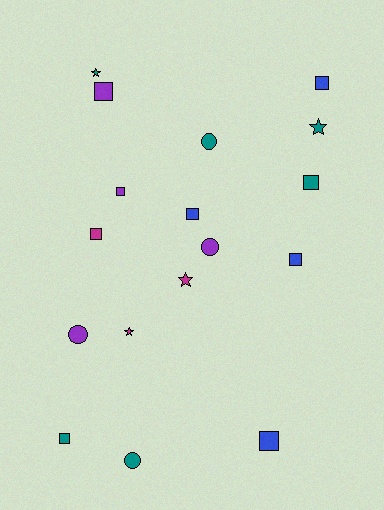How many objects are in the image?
There are 17 objects.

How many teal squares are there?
There are 2 teal squares.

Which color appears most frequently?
Teal, with 6 objects.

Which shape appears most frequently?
Square, with 9 objects.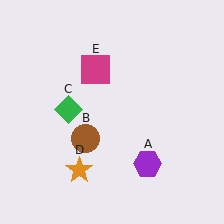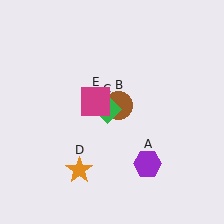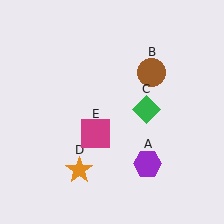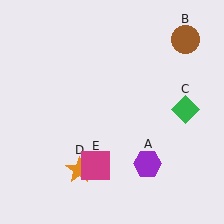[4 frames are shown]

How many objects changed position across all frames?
3 objects changed position: brown circle (object B), green diamond (object C), magenta square (object E).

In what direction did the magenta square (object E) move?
The magenta square (object E) moved down.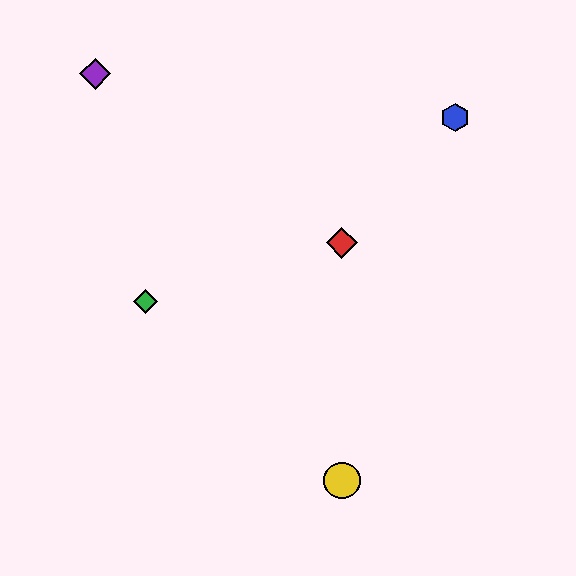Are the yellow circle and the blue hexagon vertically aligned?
No, the yellow circle is at x≈342 and the blue hexagon is at x≈455.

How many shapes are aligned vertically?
2 shapes (the red diamond, the yellow circle) are aligned vertically.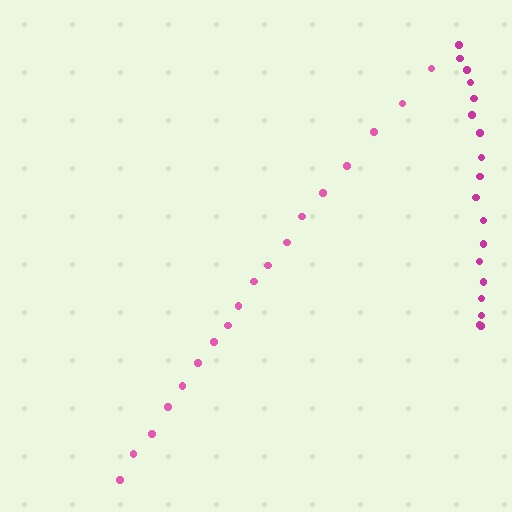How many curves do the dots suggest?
There are 2 distinct paths.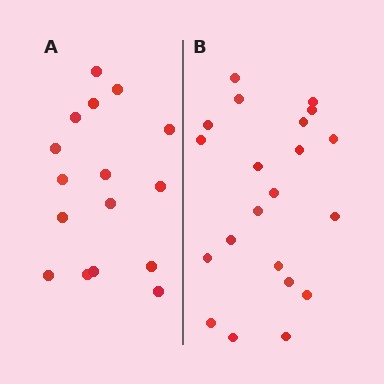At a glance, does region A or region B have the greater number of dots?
Region B (the right region) has more dots.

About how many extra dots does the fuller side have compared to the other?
Region B has about 5 more dots than region A.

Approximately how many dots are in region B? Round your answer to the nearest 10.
About 20 dots. (The exact count is 21, which rounds to 20.)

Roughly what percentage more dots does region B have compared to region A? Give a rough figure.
About 30% more.